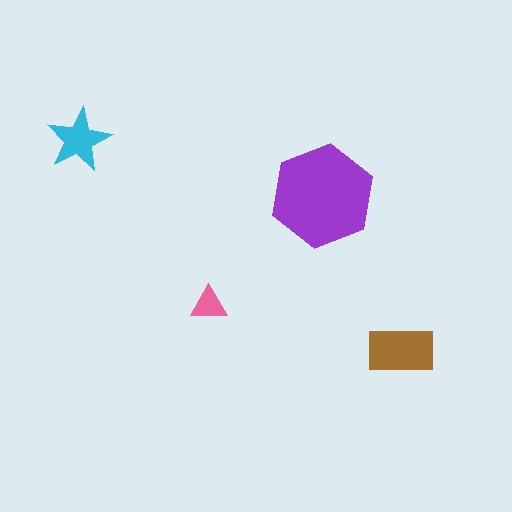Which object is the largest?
The purple hexagon.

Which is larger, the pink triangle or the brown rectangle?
The brown rectangle.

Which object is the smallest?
The pink triangle.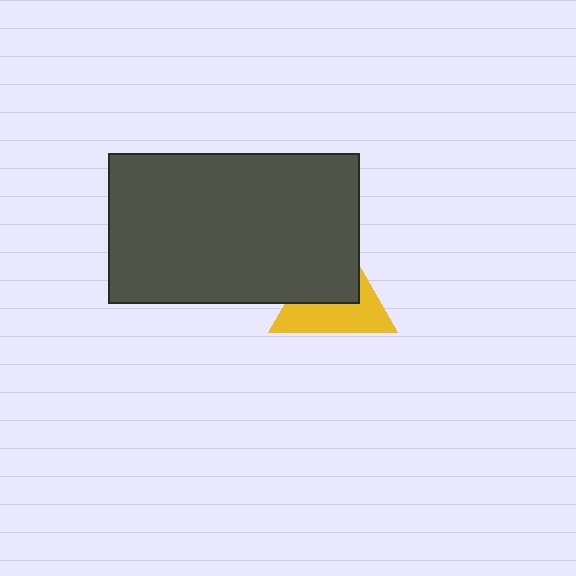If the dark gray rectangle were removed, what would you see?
You would see the complete yellow triangle.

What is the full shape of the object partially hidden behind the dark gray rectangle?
The partially hidden object is a yellow triangle.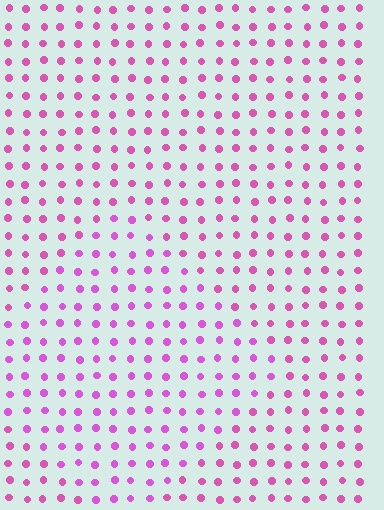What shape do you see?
I see a diamond.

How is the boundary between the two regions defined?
The boundary is defined purely by a slight shift in hue (about 18 degrees). Spacing, size, and orientation are identical on both sides.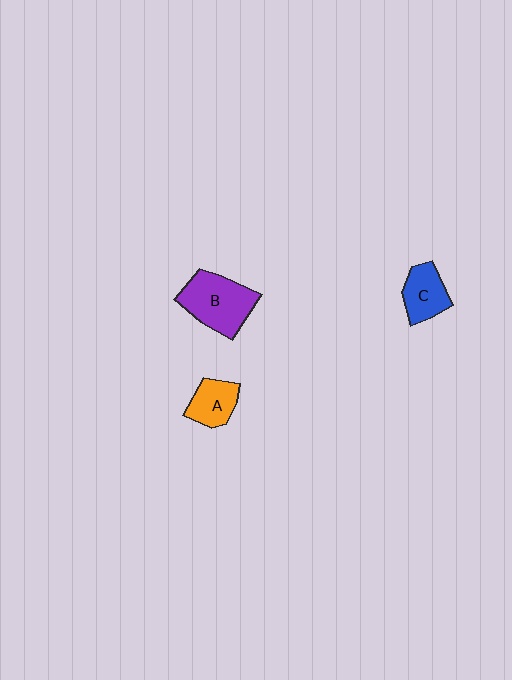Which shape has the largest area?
Shape B (purple).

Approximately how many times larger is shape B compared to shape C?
Approximately 1.6 times.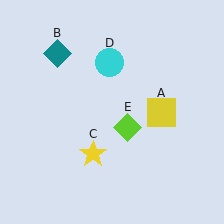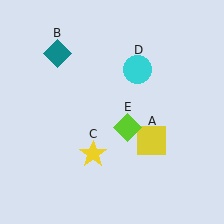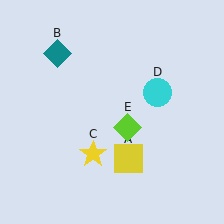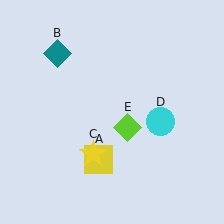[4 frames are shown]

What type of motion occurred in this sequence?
The yellow square (object A), cyan circle (object D) rotated clockwise around the center of the scene.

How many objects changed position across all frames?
2 objects changed position: yellow square (object A), cyan circle (object D).